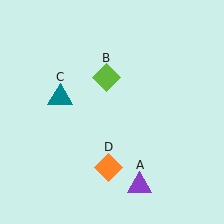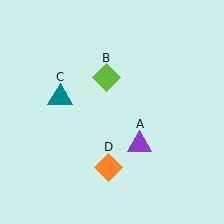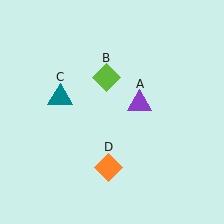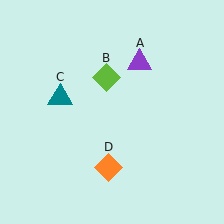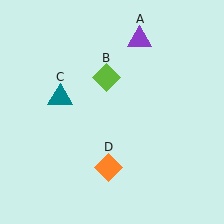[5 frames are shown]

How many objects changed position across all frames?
1 object changed position: purple triangle (object A).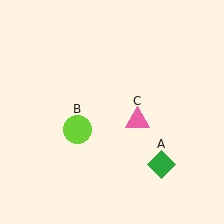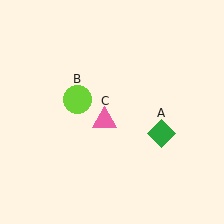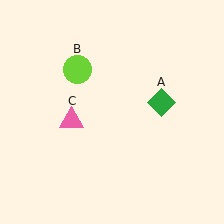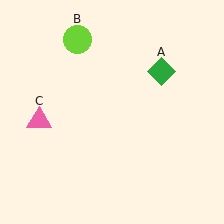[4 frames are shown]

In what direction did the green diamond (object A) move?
The green diamond (object A) moved up.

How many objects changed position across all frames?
3 objects changed position: green diamond (object A), lime circle (object B), pink triangle (object C).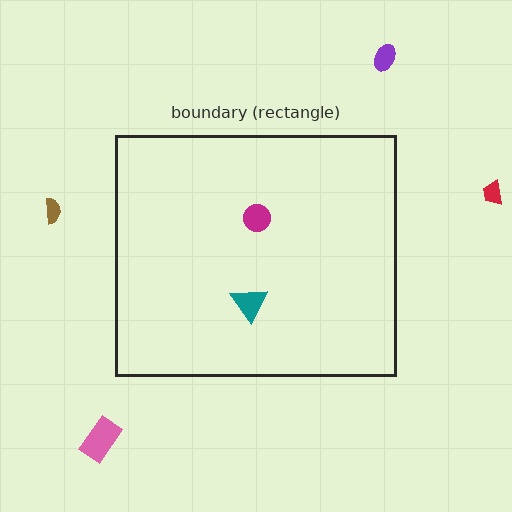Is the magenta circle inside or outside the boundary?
Inside.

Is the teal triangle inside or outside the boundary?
Inside.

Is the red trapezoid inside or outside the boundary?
Outside.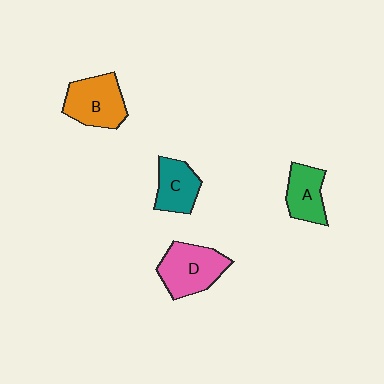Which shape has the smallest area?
Shape A (green).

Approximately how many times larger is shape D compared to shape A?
Approximately 1.4 times.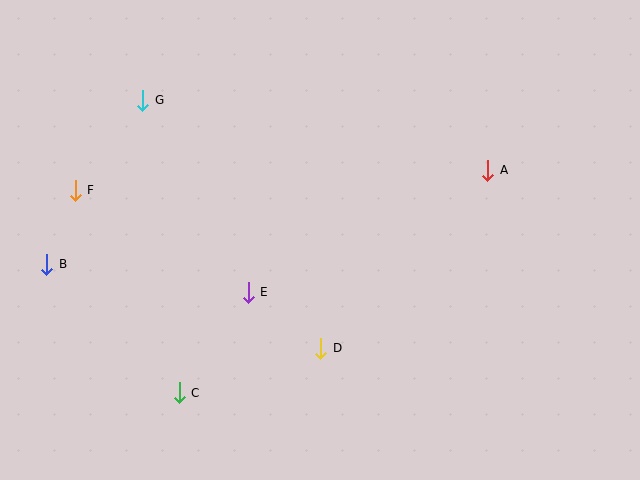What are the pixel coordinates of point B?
Point B is at (47, 264).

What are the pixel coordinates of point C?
Point C is at (179, 393).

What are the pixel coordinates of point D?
Point D is at (321, 348).